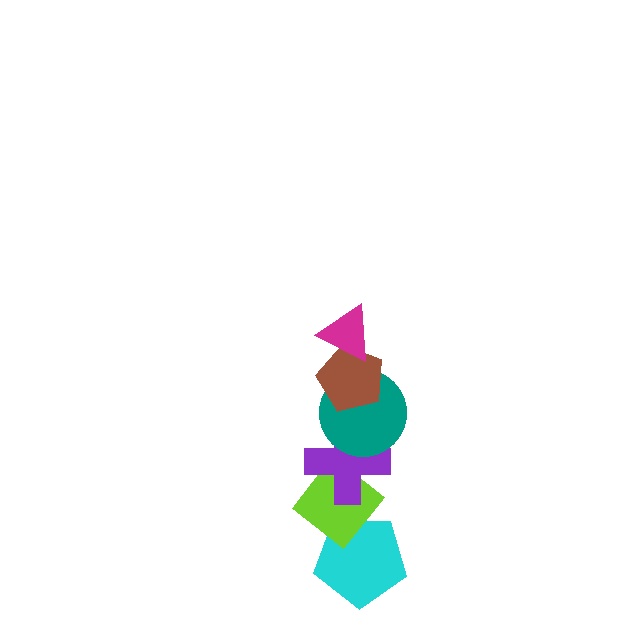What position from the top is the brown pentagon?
The brown pentagon is 2nd from the top.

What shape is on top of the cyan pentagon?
The lime diamond is on top of the cyan pentagon.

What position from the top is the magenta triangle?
The magenta triangle is 1st from the top.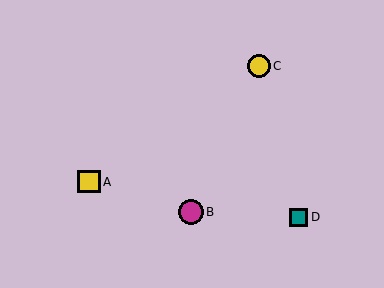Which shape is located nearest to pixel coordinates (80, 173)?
The yellow square (labeled A) at (89, 182) is nearest to that location.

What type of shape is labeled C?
Shape C is a yellow circle.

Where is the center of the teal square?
The center of the teal square is at (299, 217).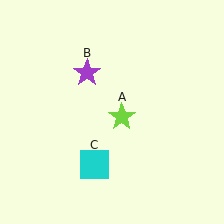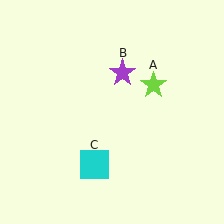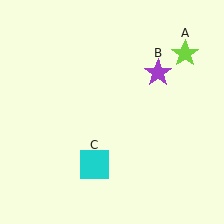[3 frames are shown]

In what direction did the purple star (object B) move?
The purple star (object B) moved right.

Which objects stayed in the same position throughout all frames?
Cyan square (object C) remained stationary.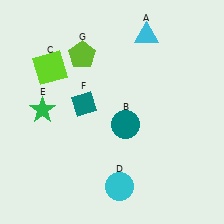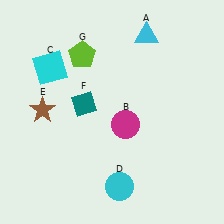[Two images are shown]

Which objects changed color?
B changed from teal to magenta. C changed from lime to cyan. E changed from green to brown.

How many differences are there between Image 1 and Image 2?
There are 3 differences between the two images.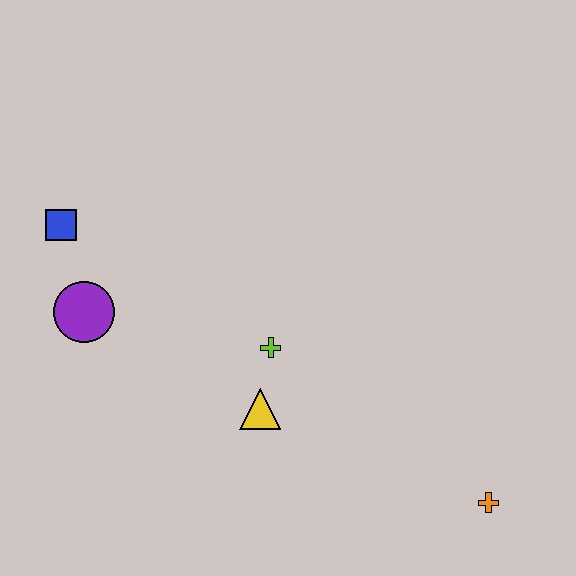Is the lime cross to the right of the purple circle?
Yes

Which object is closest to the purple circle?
The blue square is closest to the purple circle.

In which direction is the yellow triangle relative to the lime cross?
The yellow triangle is below the lime cross.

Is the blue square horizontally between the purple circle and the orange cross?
No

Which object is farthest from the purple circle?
The orange cross is farthest from the purple circle.